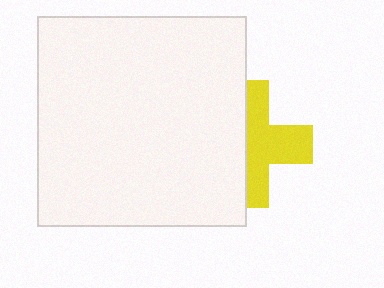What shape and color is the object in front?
The object in front is a white square.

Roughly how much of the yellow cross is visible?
About half of it is visible (roughly 53%).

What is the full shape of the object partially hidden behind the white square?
The partially hidden object is a yellow cross.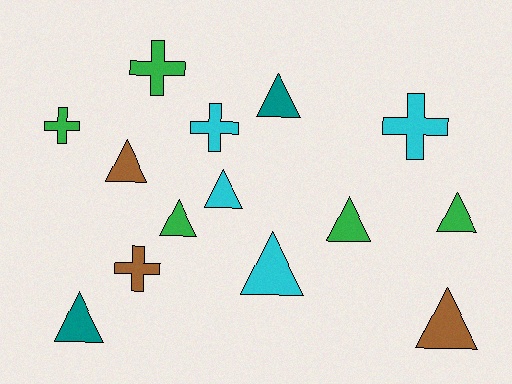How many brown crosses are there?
There is 1 brown cross.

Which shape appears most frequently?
Triangle, with 9 objects.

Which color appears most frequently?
Green, with 5 objects.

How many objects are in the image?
There are 14 objects.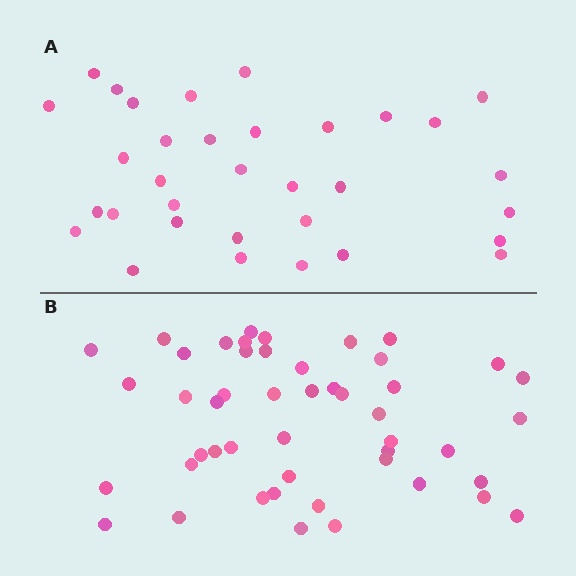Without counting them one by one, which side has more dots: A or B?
Region B (the bottom region) has more dots.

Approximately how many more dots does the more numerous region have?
Region B has approximately 15 more dots than region A.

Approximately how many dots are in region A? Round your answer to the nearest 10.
About 30 dots. (The exact count is 33, which rounds to 30.)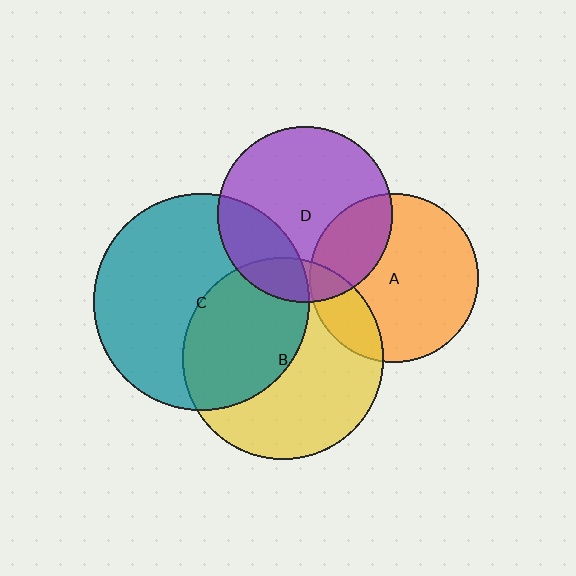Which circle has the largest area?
Circle C (teal).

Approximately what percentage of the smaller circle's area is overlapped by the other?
Approximately 25%.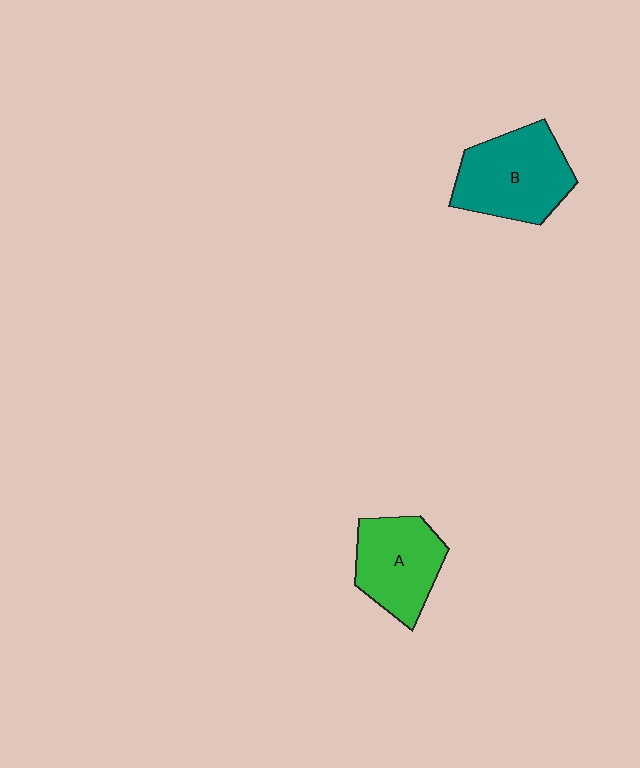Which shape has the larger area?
Shape B (teal).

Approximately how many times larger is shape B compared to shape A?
Approximately 1.2 times.